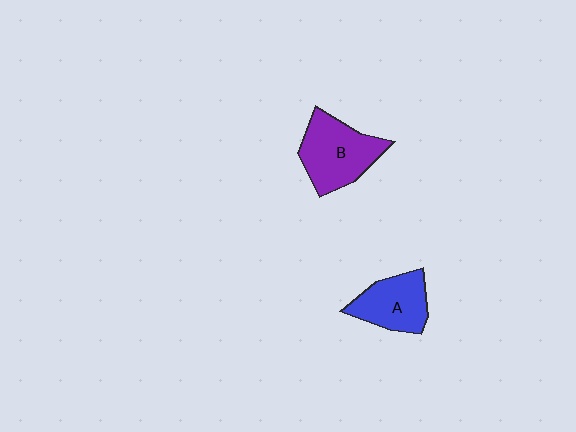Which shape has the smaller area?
Shape A (blue).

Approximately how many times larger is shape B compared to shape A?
Approximately 1.3 times.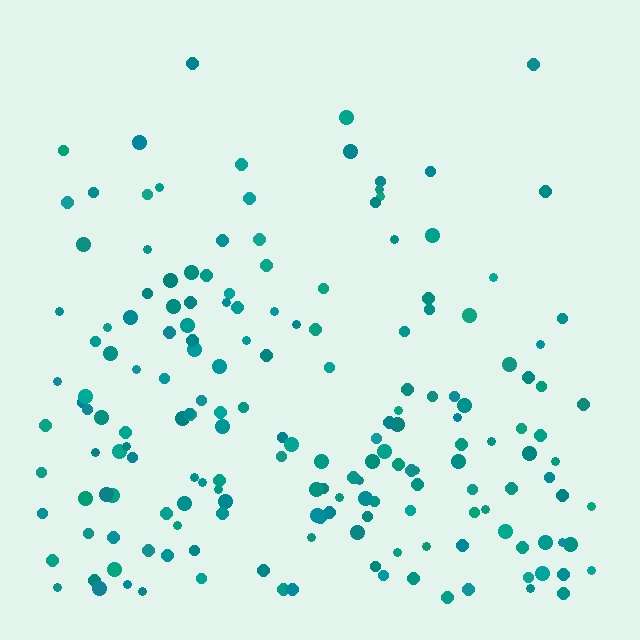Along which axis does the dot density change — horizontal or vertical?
Vertical.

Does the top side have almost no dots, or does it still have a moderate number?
Still a moderate number, just noticeably fewer than the bottom.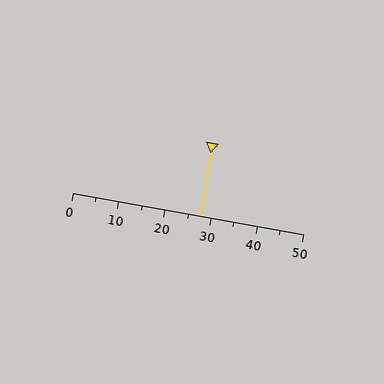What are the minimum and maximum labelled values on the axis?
The axis runs from 0 to 50.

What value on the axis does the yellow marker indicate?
The marker indicates approximately 27.5.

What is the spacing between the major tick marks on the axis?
The major ticks are spaced 10 apart.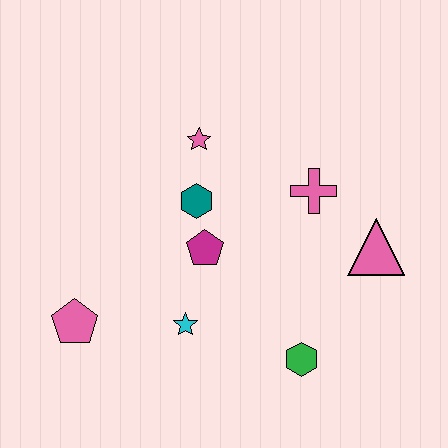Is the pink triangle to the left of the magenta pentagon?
No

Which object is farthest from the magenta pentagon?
The pink triangle is farthest from the magenta pentagon.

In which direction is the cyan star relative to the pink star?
The cyan star is below the pink star.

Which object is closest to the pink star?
The teal hexagon is closest to the pink star.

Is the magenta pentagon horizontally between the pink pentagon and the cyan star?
No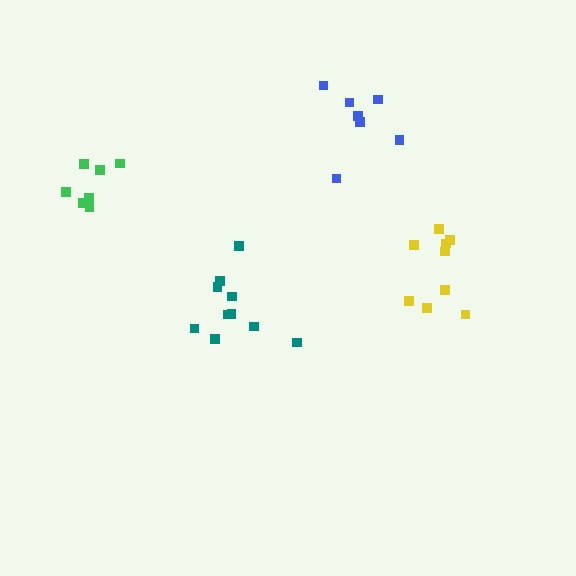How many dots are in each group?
Group 1: 7 dots, Group 2: 9 dots, Group 3: 7 dots, Group 4: 10 dots (33 total).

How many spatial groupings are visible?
There are 4 spatial groupings.